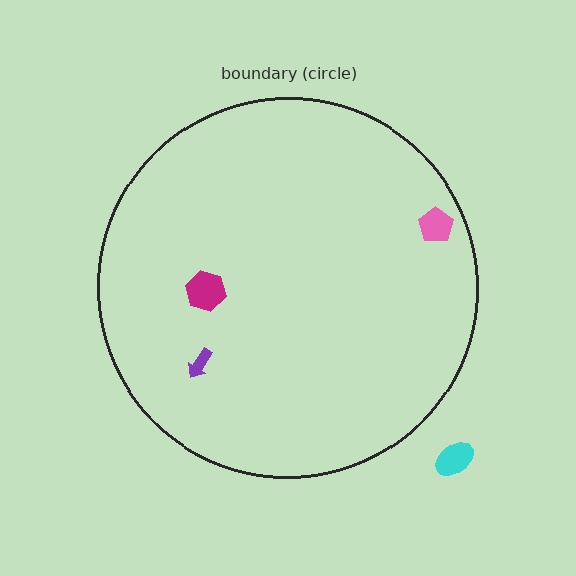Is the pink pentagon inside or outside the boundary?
Inside.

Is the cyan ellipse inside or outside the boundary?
Outside.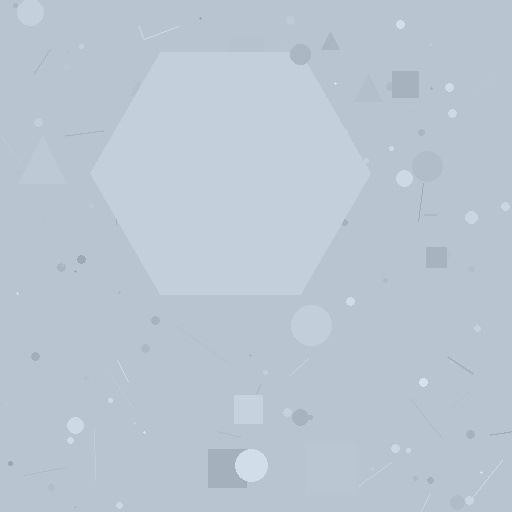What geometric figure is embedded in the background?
A hexagon is embedded in the background.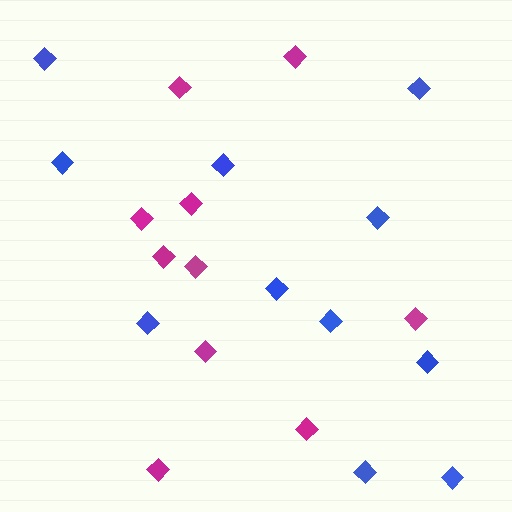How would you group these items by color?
There are 2 groups: one group of magenta diamonds (10) and one group of blue diamonds (11).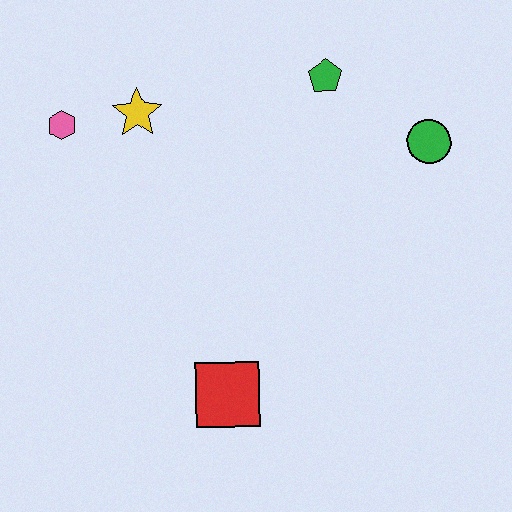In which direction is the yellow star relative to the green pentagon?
The yellow star is to the left of the green pentagon.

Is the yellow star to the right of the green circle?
No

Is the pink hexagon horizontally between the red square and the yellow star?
No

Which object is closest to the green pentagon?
The green circle is closest to the green pentagon.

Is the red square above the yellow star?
No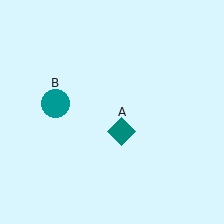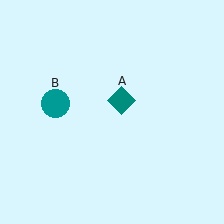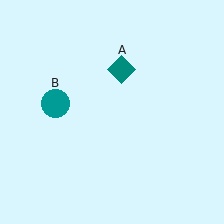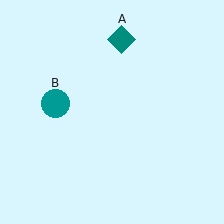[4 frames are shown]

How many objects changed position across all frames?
1 object changed position: teal diamond (object A).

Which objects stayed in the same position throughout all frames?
Teal circle (object B) remained stationary.